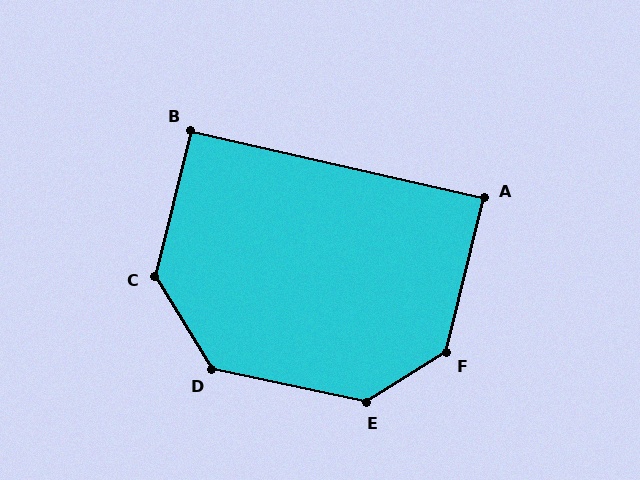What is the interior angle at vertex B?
Approximately 91 degrees (approximately right).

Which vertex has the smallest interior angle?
A, at approximately 89 degrees.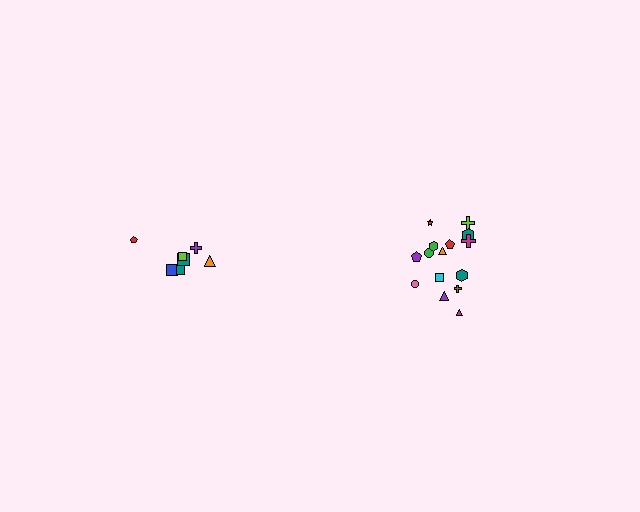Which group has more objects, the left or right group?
The right group.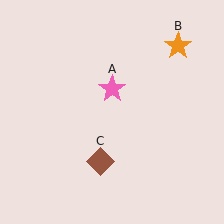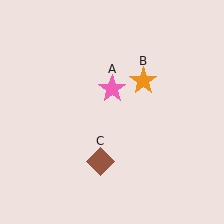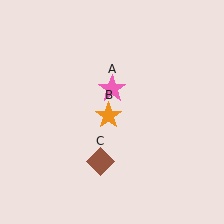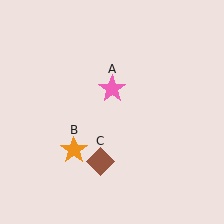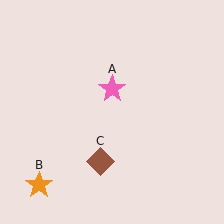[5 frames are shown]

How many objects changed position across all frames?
1 object changed position: orange star (object B).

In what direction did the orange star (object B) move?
The orange star (object B) moved down and to the left.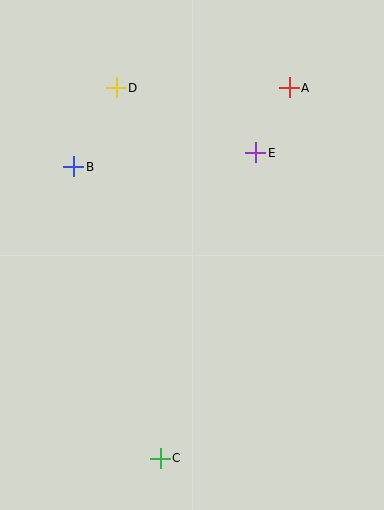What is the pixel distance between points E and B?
The distance between E and B is 183 pixels.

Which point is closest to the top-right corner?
Point A is closest to the top-right corner.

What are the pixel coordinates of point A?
Point A is at (289, 88).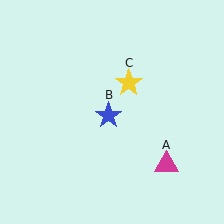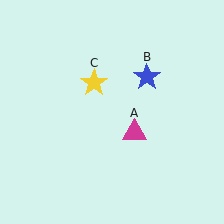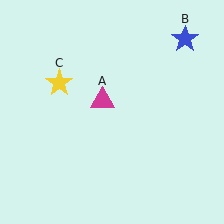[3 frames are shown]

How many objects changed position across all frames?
3 objects changed position: magenta triangle (object A), blue star (object B), yellow star (object C).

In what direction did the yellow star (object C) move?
The yellow star (object C) moved left.